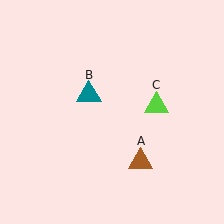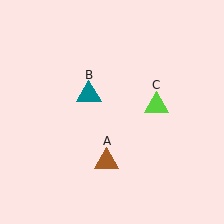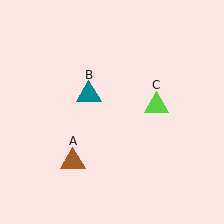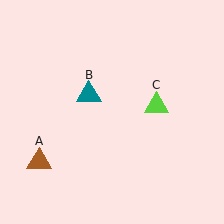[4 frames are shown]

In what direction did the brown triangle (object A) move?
The brown triangle (object A) moved left.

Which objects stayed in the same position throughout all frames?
Teal triangle (object B) and lime triangle (object C) remained stationary.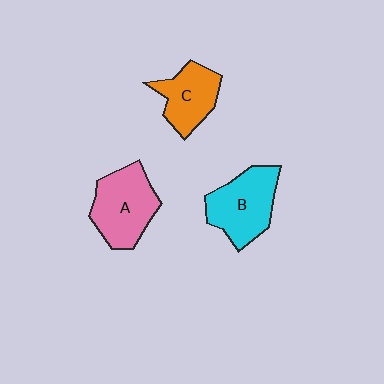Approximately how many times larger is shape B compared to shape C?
Approximately 1.3 times.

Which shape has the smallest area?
Shape C (orange).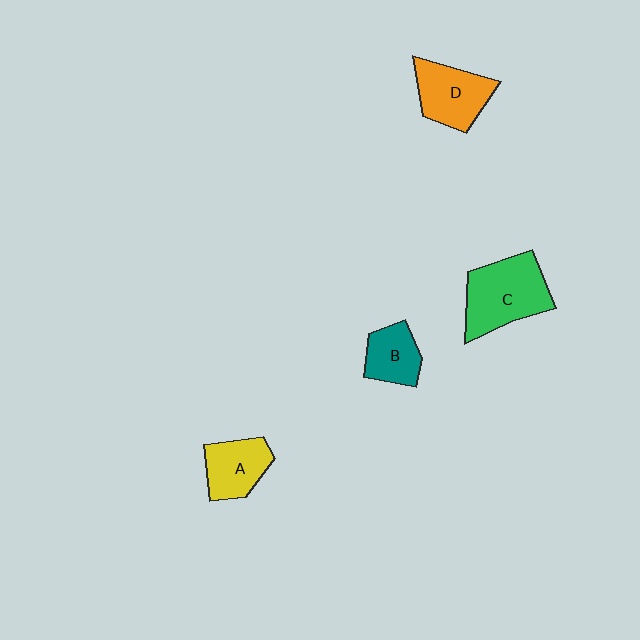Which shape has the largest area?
Shape C (green).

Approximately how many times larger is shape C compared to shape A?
Approximately 1.6 times.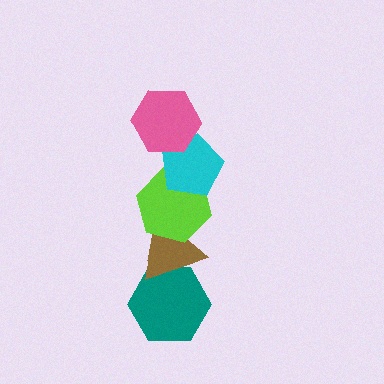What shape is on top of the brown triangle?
The lime hexagon is on top of the brown triangle.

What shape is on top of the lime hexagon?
The cyan pentagon is on top of the lime hexagon.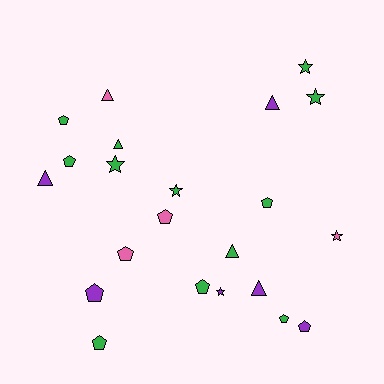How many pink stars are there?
There is 1 pink star.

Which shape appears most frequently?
Pentagon, with 10 objects.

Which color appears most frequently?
Green, with 12 objects.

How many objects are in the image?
There are 22 objects.